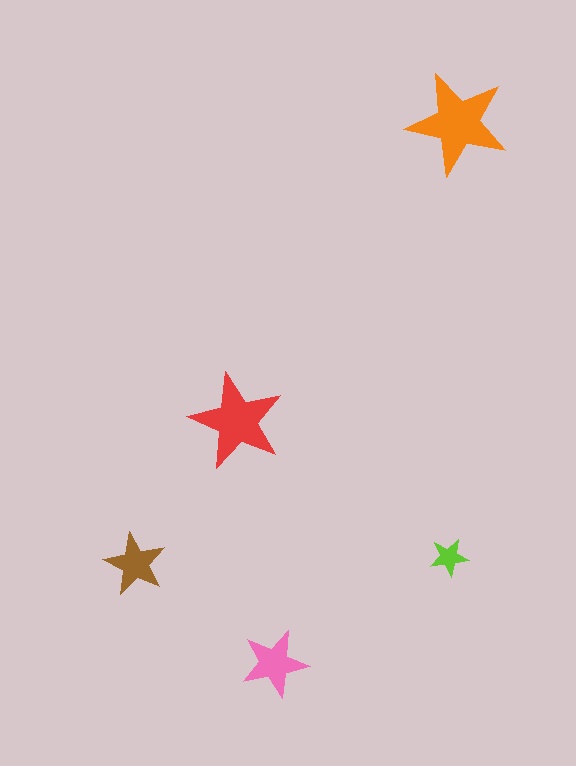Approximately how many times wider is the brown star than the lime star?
About 1.5 times wider.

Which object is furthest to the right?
The orange star is rightmost.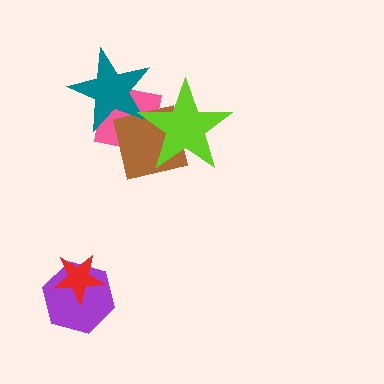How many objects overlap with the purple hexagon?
1 object overlaps with the purple hexagon.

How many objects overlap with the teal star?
3 objects overlap with the teal star.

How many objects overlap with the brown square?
3 objects overlap with the brown square.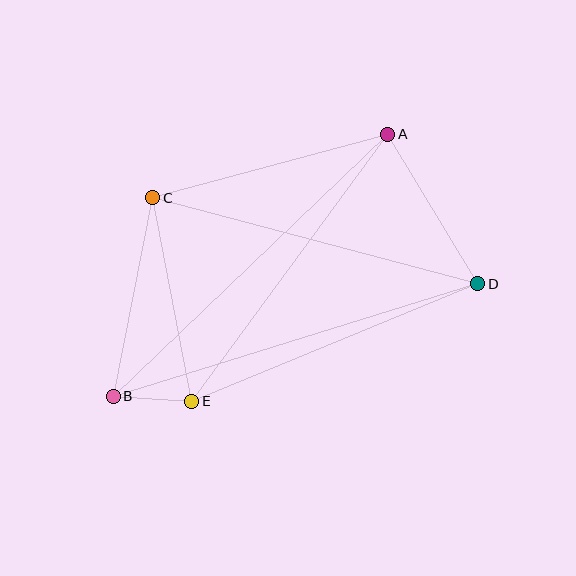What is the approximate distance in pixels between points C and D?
The distance between C and D is approximately 336 pixels.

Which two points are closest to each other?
Points B and E are closest to each other.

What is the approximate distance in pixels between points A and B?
The distance between A and B is approximately 380 pixels.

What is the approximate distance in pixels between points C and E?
The distance between C and E is approximately 207 pixels.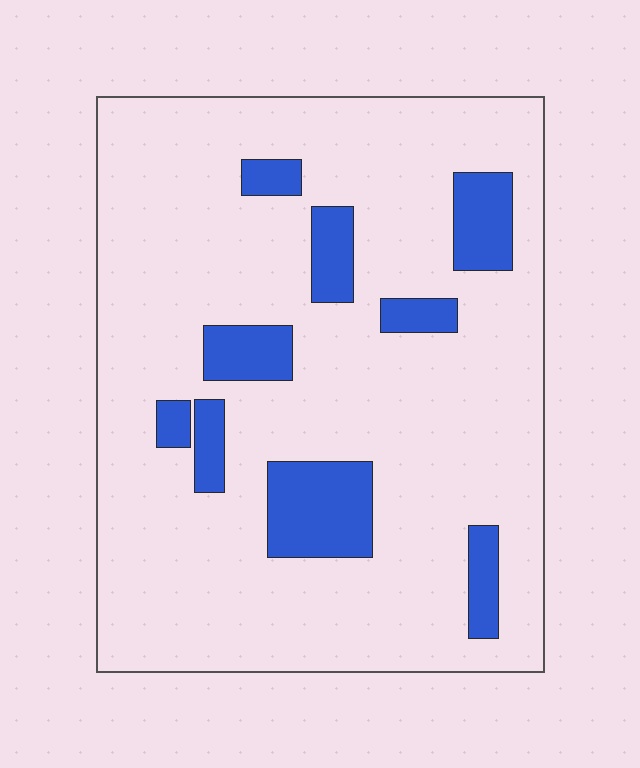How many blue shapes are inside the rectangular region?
9.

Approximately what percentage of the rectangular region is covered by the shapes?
Approximately 15%.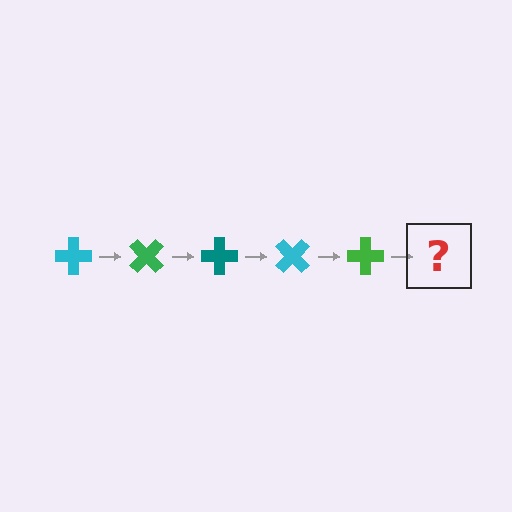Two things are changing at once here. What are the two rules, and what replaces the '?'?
The two rules are that it rotates 45 degrees each step and the color cycles through cyan, green, and teal. The '?' should be a teal cross, rotated 225 degrees from the start.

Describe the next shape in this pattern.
It should be a teal cross, rotated 225 degrees from the start.